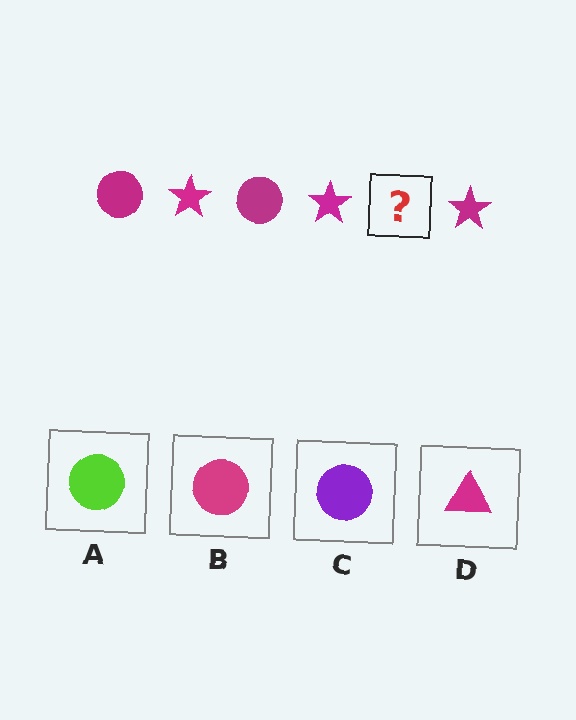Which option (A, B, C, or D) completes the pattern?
B.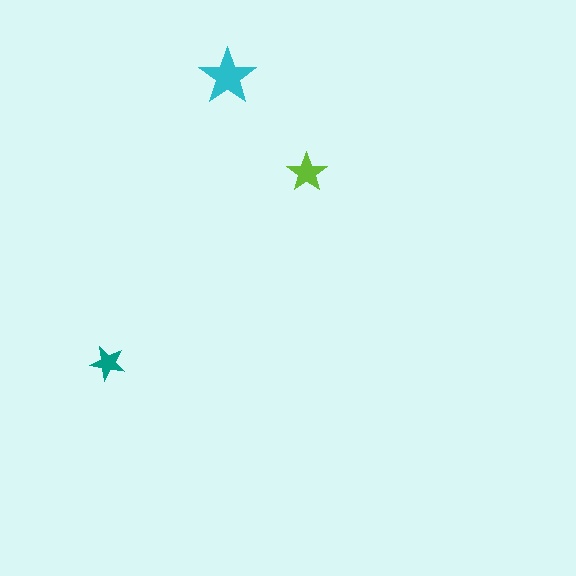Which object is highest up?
The cyan star is topmost.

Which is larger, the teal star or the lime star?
The lime one.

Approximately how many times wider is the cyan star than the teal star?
About 1.5 times wider.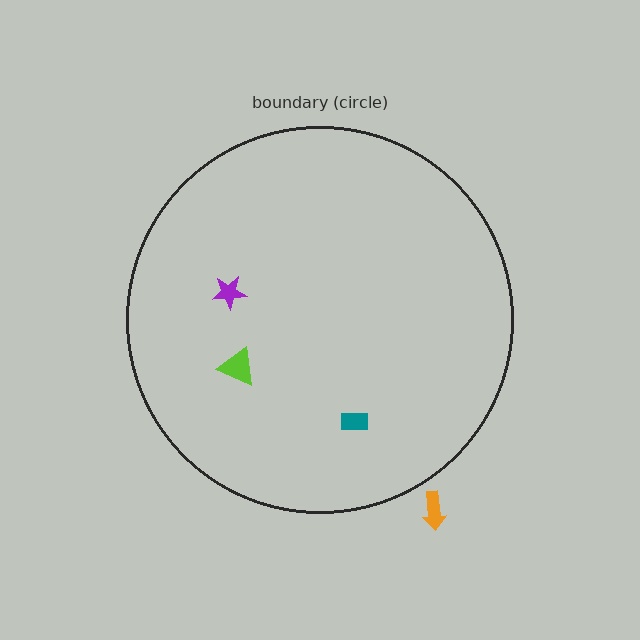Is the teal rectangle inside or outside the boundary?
Inside.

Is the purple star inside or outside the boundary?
Inside.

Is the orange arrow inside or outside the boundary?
Outside.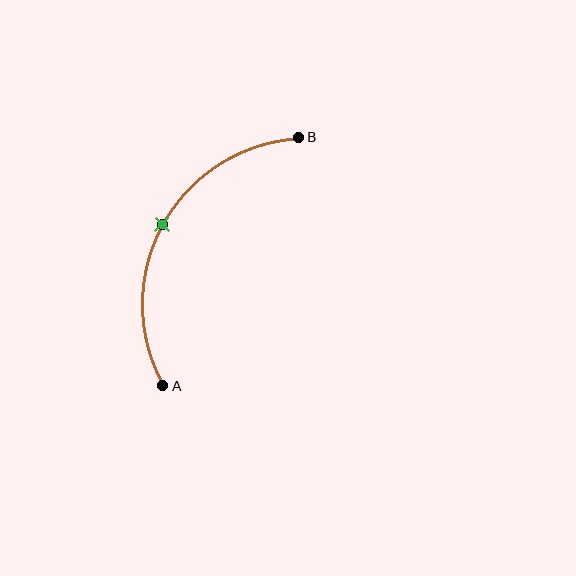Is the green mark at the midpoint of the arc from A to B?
Yes. The green mark lies on the arc at equal arc-length from both A and B — it is the arc midpoint.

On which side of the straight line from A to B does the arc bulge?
The arc bulges to the left of the straight line connecting A and B.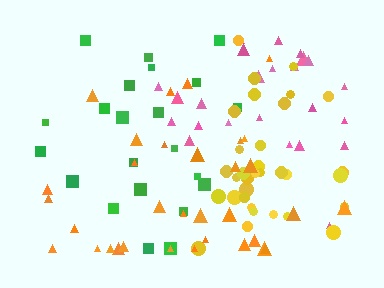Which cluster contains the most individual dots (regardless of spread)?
Orange (34).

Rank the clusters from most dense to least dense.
yellow, orange, green, pink.